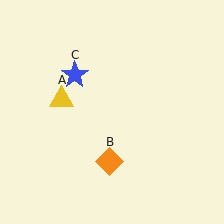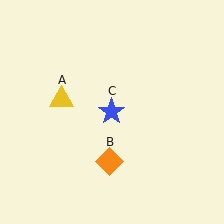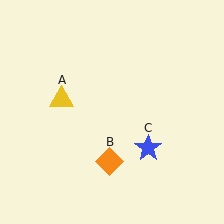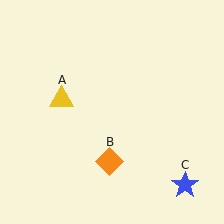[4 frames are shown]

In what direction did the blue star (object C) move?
The blue star (object C) moved down and to the right.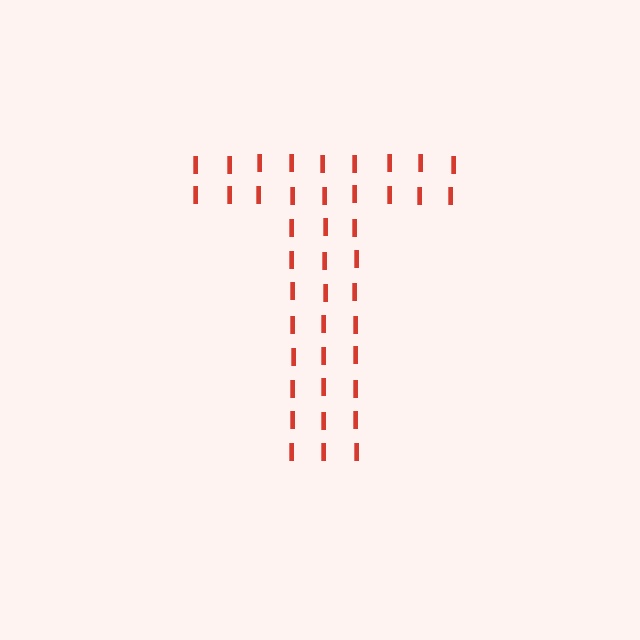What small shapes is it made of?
It is made of small letter I's.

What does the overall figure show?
The overall figure shows the letter T.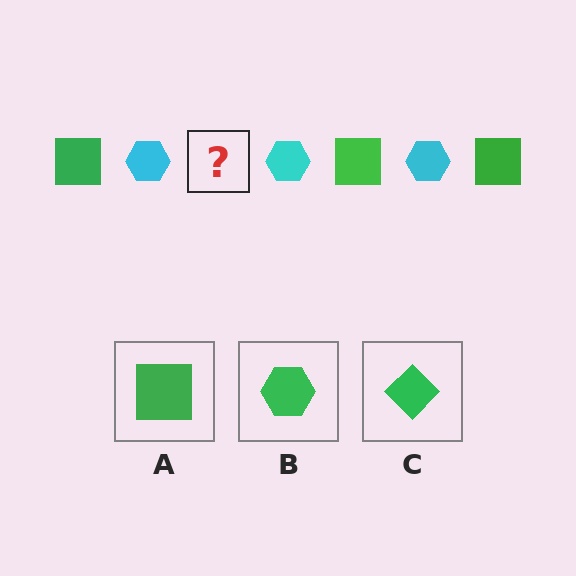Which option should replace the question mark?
Option A.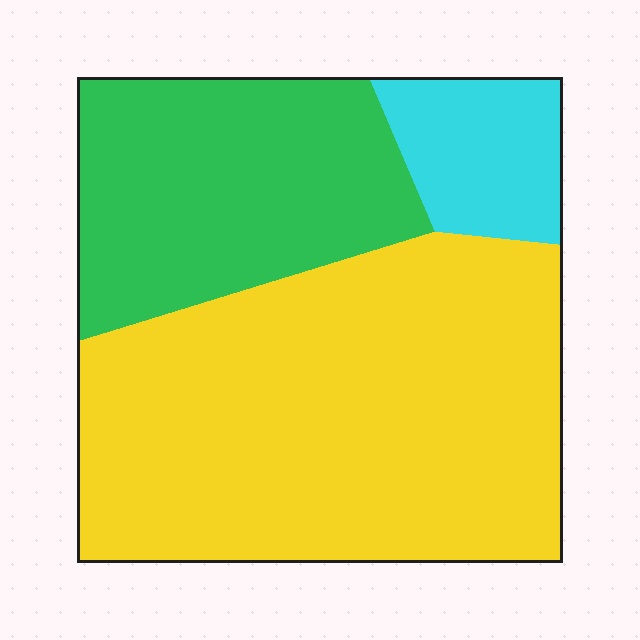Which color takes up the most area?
Yellow, at roughly 60%.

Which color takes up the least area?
Cyan, at roughly 10%.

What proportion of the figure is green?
Green takes up between a sixth and a third of the figure.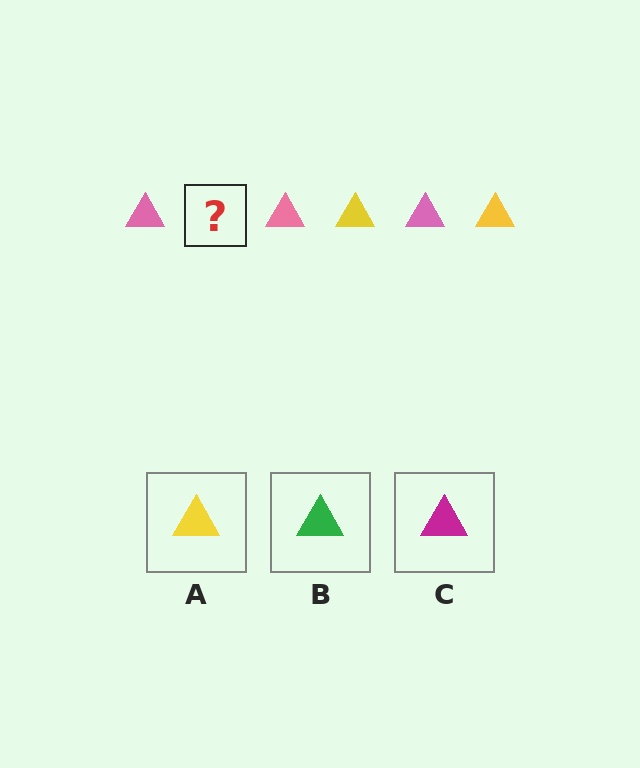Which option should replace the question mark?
Option A.